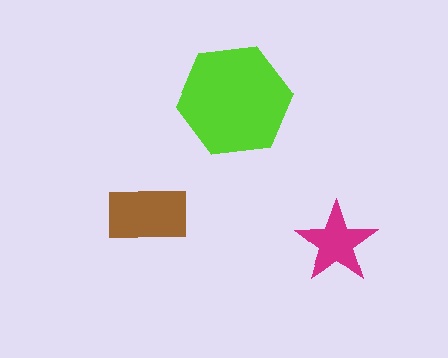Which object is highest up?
The lime hexagon is topmost.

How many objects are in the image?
There are 3 objects in the image.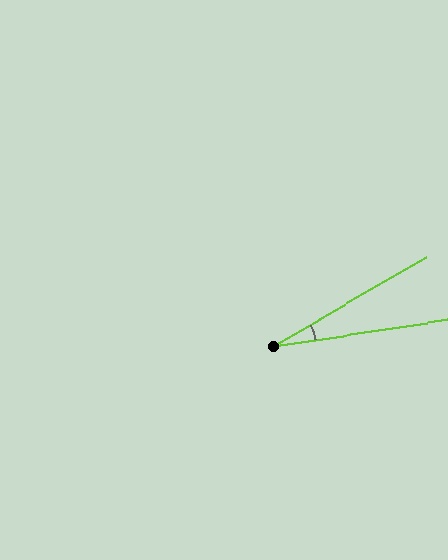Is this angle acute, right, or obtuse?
It is acute.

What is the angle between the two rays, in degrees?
Approximately 22 degrees.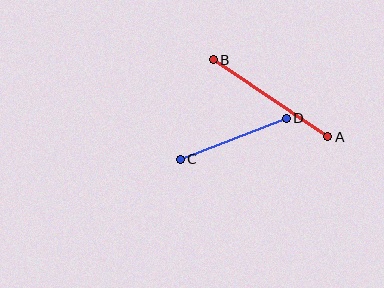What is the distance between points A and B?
The distance is approximately 138 pixels.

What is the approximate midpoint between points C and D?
The midpoint is at approximately (233, 139) pixels.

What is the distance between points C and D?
The distance is approximately 114 pixels.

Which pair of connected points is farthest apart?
Points A and B are farthest apart.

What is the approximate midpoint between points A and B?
The midpoint is at approximately (271, 98) pixels.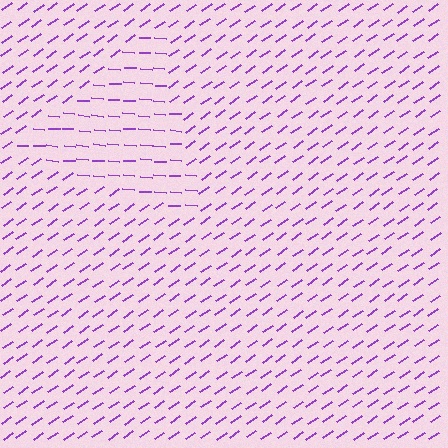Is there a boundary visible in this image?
Yes, there is a texture boundary formed by a change in line orientation.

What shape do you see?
I see a triangle.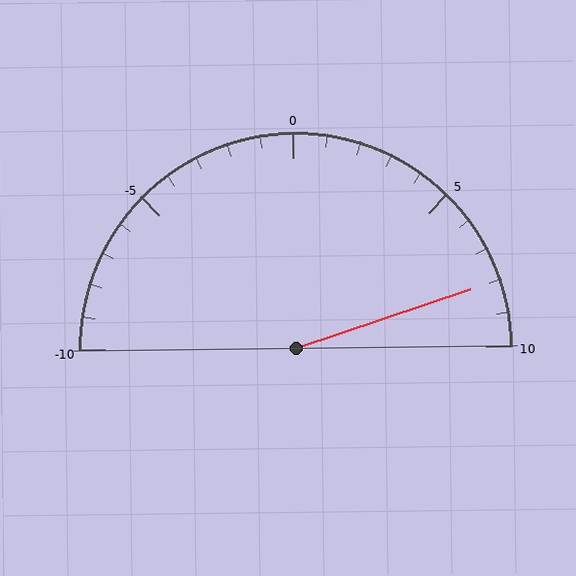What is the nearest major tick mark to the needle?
The nearest major tick mark is 10.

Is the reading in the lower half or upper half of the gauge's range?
The reading is in the upper half of the range (-10 to 10).